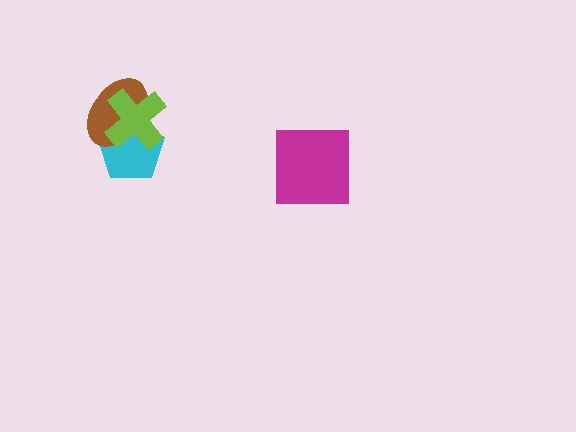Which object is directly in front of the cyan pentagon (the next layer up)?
The brown ellipse is directly in front of the cyan pentagon.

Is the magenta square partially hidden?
No, no other shape covers it.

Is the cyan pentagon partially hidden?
Yes, it is partially covered by another shape.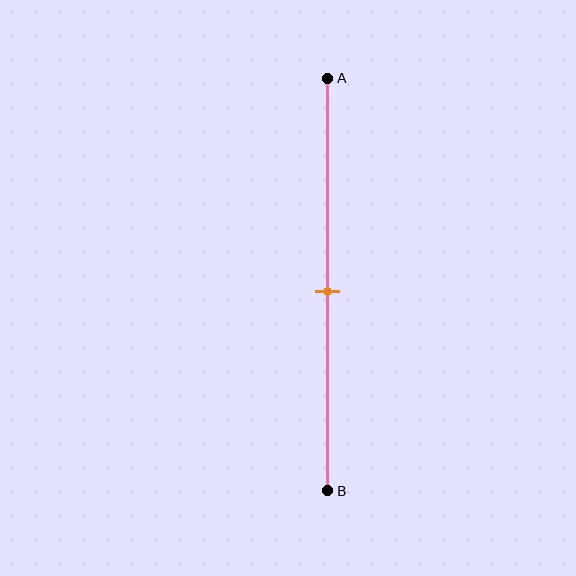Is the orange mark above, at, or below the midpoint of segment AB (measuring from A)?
The orange mark is approximately at the midpoint of segment AB.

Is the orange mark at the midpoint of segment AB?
Yes, the mark is approximately at the midpoint.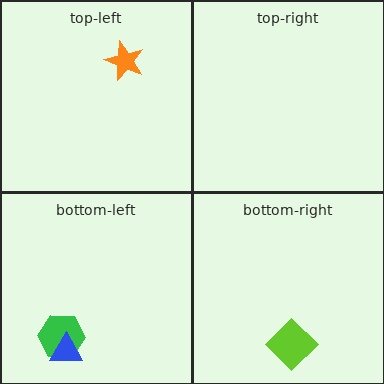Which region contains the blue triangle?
The bottom-left region.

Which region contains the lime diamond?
The bottom-right region.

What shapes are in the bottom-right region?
The lime diamond.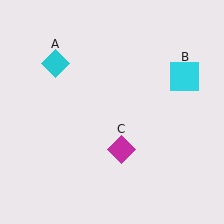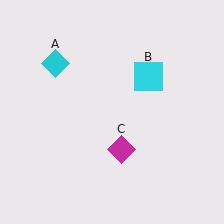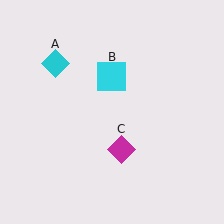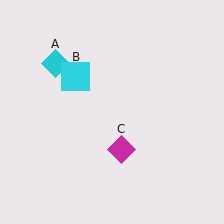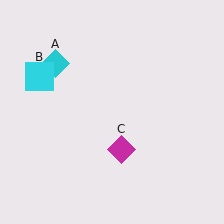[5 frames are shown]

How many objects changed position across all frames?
1 object changed position: cyan square (object B).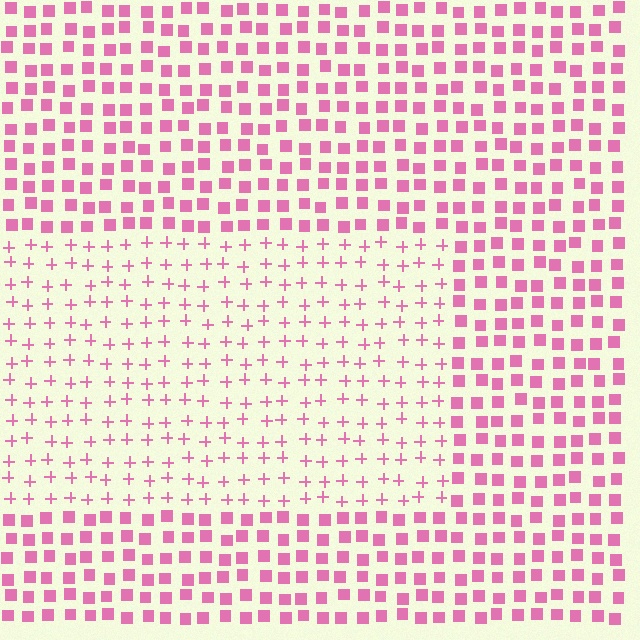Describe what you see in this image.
The image is filled with small pink elements arranged in a uniform grid. A rectangle-shaped region contains plus signs, while the surrounding area contains squares. The boundary is defined purely by the change in element shape.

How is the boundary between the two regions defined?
The boundary is defined by a change in element shape: plus signs inside vs. squares outside. All elements share the same color and spacing.